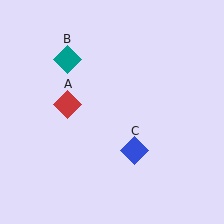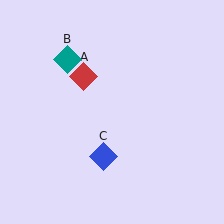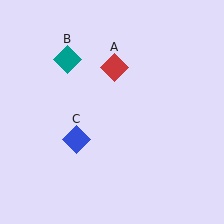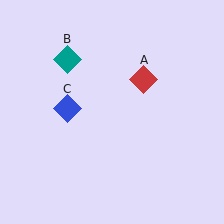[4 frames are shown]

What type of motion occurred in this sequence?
The red diamond (object A), blue diamond (object C) rotated clockwise around the center of the scene.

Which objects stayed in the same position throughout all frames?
Teal diamond (object B) remained stationary.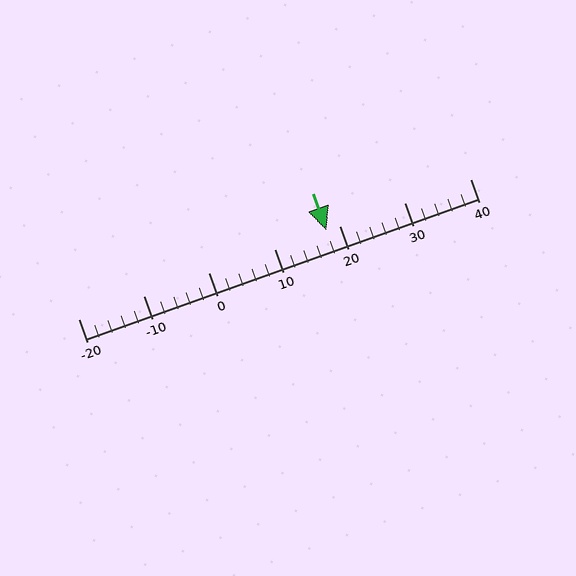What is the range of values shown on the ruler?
The ruler shows values from -20 to 40.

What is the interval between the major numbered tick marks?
The major tick marks are spaced 10 units apart.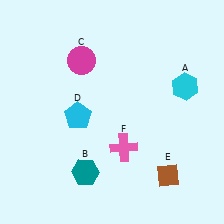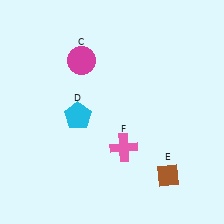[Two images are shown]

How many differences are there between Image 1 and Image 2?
There are 2 differences between the two images.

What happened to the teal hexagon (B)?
The teal hexagon (B) was removed in Image 2. It was in the bottom-left area of Image 1.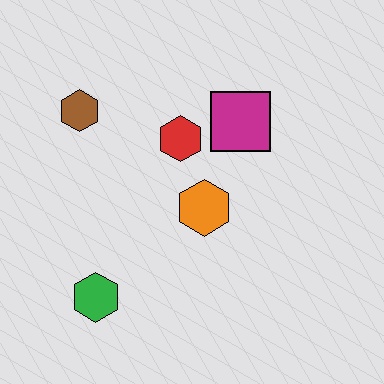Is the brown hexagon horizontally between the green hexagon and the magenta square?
No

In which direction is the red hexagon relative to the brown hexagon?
The red hexagon is to the right of the brown hexagon.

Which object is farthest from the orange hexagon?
The brown hexagon is farthest from the orange hexagon.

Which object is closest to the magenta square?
The red hexagon is closest to the magenta square.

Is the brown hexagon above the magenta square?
Yes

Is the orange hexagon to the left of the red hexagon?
No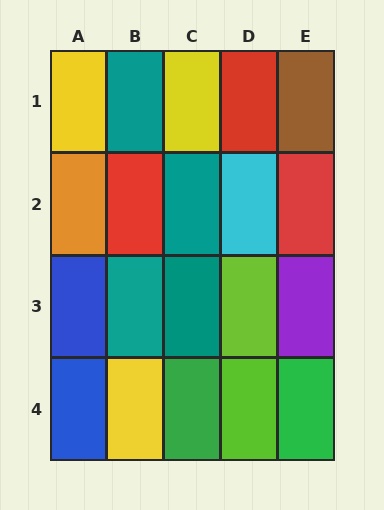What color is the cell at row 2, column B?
Red.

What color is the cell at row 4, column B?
Yellow.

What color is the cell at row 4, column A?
Blue.